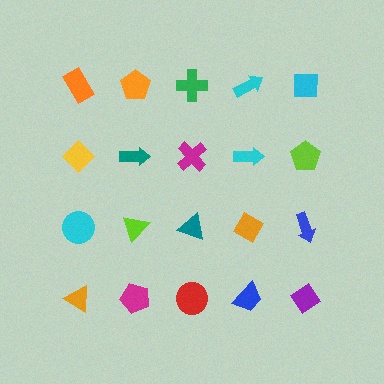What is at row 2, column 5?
A lime pentagon.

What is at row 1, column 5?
A cyan square.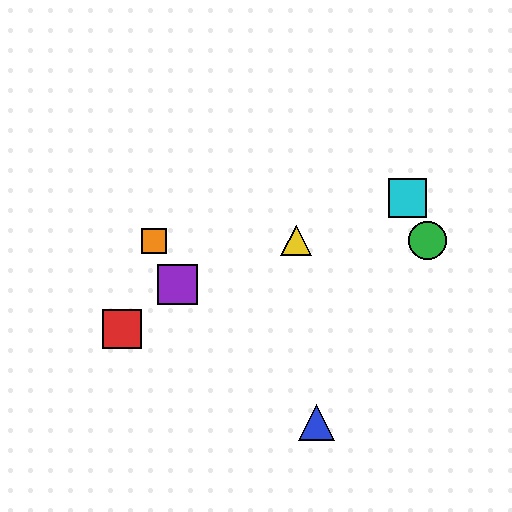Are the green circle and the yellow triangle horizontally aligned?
Yes, both are at y≈241.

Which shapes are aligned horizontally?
The green circle, the yellow triangle, the orange square are aligned horizontally.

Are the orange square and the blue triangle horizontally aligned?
No, the orange square is at y≈241 and the blue triangle is at y≈423.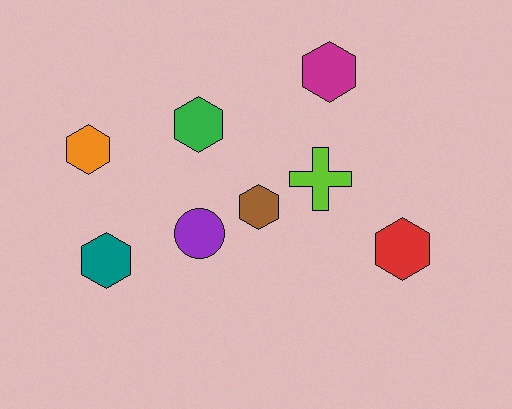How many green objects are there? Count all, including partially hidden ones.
There is 1 green object.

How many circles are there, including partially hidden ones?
There is 1 circle.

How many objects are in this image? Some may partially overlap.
There are 8 objects.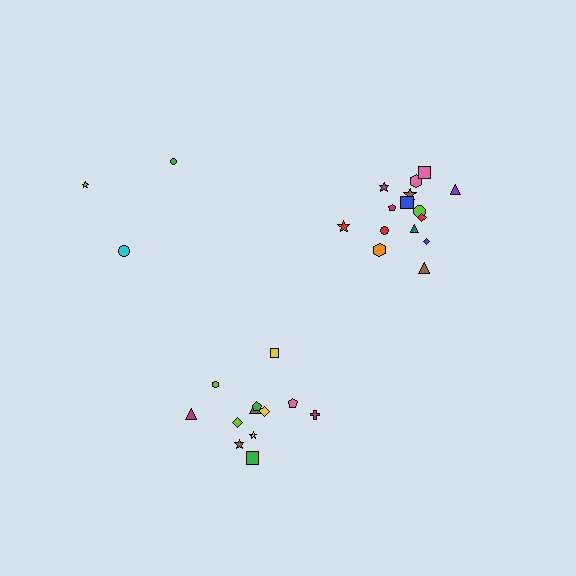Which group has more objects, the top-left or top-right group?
The top-right group.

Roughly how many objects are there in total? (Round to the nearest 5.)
Roughly 30 objects in total.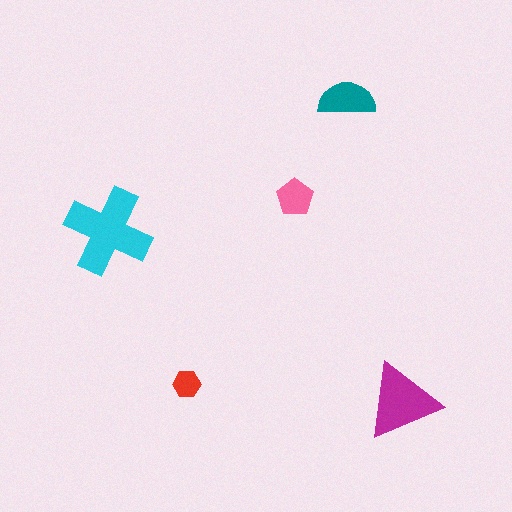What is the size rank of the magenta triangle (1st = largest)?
2nd.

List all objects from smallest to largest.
The red hexagon, the pink pentagon, the teal semicircle, the magenta triangle, the cyan cross.